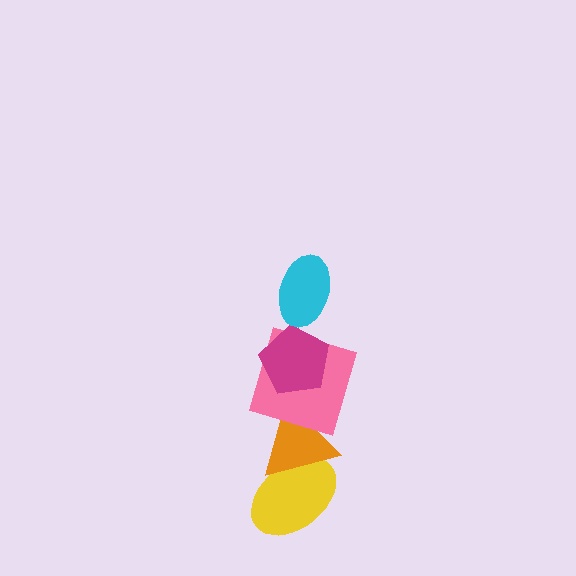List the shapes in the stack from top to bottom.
From top to bottom: the cyan ellipse, the magenta pentagon, the pink square, the orange triangle, the yellow ellipse.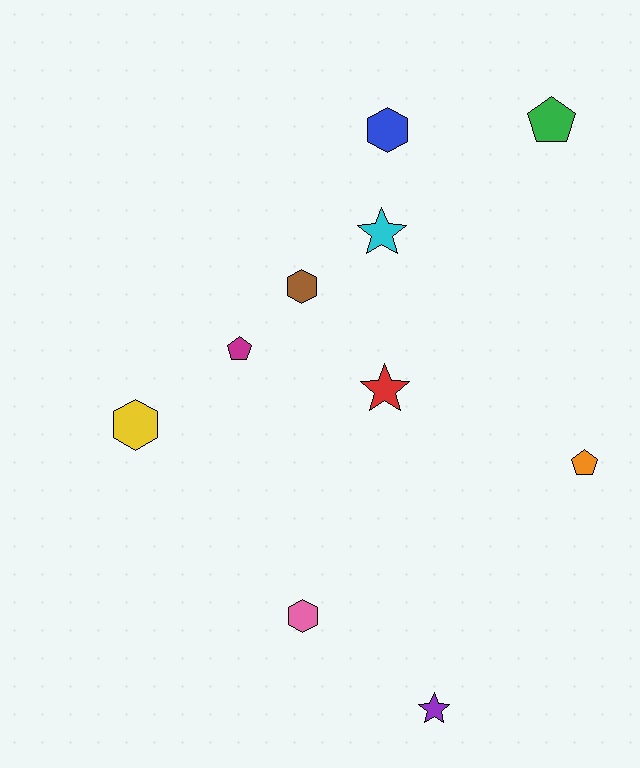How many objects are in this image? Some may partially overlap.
There are 10 objects.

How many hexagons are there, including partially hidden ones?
There are 4 hexagons.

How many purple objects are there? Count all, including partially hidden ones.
There is 1 purple object.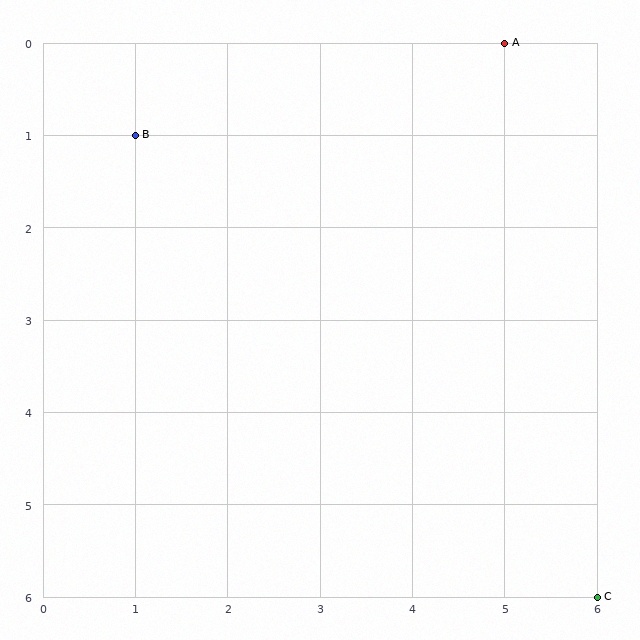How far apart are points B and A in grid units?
Points B and A are 4 columns and 1 row apart (about 4.1 grid units diagonally).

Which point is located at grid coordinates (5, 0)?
Point A is at (5, 0).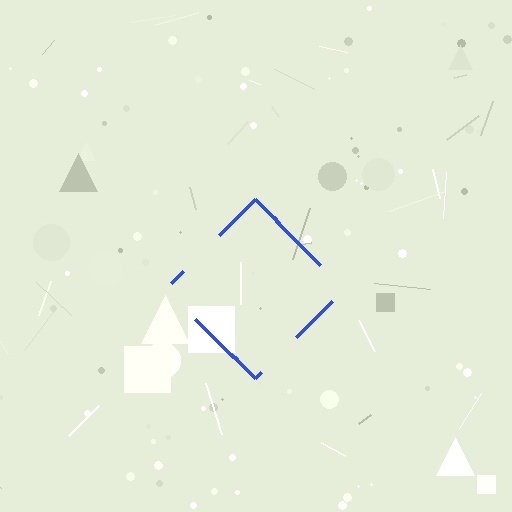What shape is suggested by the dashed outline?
The dashed outline suggests a diamond.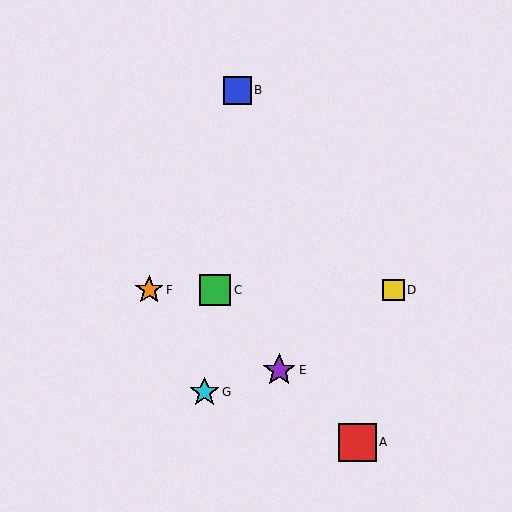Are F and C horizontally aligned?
Yes, both are at y≈290.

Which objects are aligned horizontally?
Objects C, D, F are aligned horizontally.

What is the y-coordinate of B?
Object B is at y≈90.